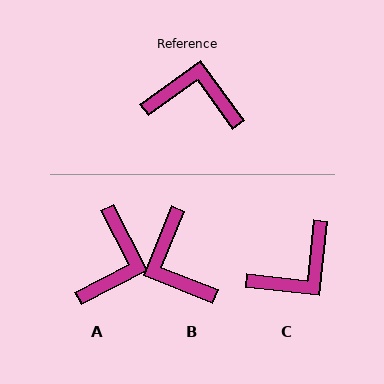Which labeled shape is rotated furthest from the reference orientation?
C, about 132 degrees away.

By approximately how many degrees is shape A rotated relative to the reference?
Approximately 99 degrees clockwise.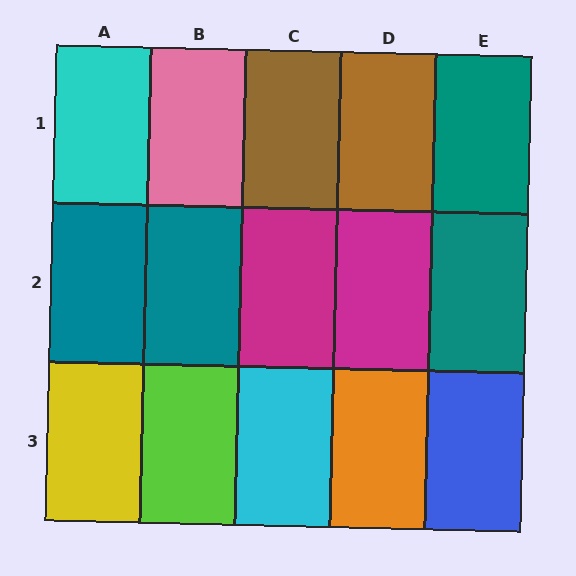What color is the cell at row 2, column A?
Teal.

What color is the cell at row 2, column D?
Magenta.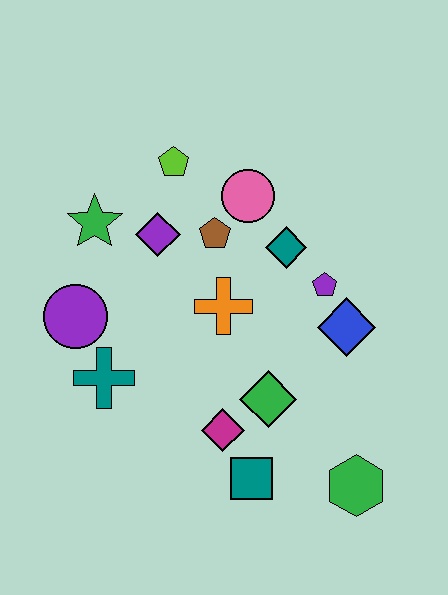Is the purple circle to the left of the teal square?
Yes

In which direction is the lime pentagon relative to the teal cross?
The lime pentagon is above the teal cross.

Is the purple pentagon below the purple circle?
No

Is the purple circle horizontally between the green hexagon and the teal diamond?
No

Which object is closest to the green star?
The purple diamond is closest to the green star.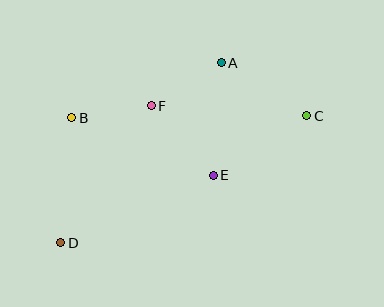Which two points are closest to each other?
Points B and F are closest to each other.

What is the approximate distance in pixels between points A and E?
The distance between A and E is approximately 113 pixels.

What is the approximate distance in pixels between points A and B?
The distance between A and B is approximately 160 pixels.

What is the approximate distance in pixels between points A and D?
The distance between A and D is approximately 241 pixels.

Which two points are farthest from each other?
Points C and D are farthest from each other.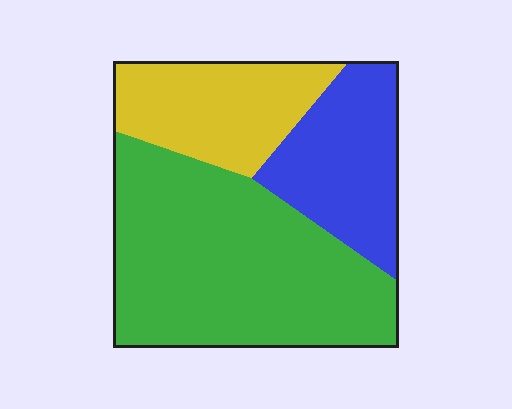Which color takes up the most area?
Green, at roughly 55%.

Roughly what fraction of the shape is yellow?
Yellow takes up about one quarter (1/4) of the shape.